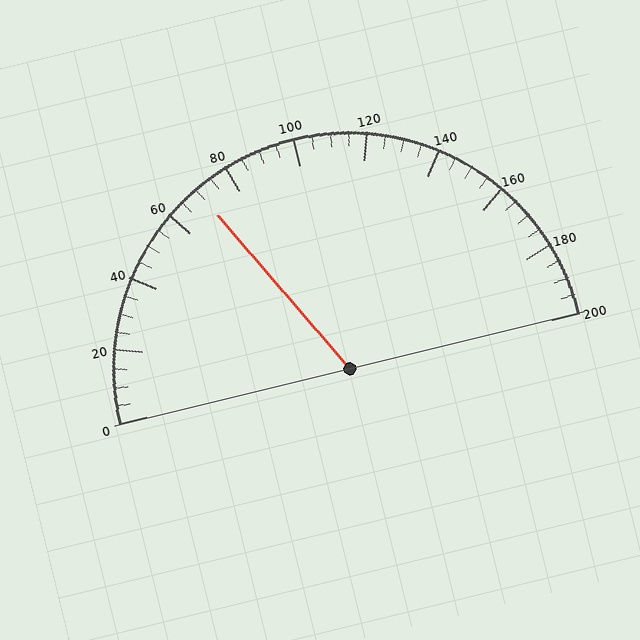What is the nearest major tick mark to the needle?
The nearest major tick mark is 80.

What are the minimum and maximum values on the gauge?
The gauge ranges from 0 to 200.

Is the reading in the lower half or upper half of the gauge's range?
The reading is in the lower half of the range (0 to 200).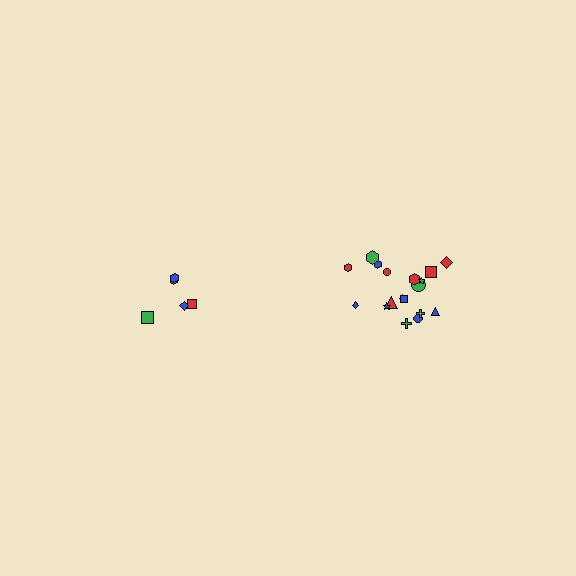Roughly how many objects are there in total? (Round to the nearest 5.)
Roughly 25 objects in total.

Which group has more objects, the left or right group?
The right group.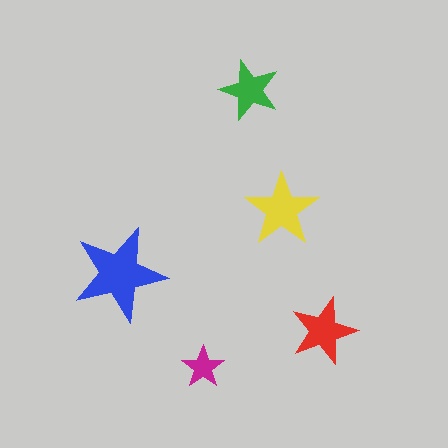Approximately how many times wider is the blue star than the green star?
About 1.5 times wider.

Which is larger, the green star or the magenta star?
The green one.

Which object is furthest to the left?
The blue star is leftmost.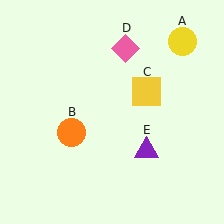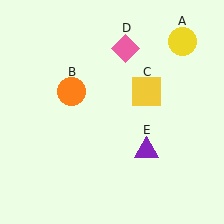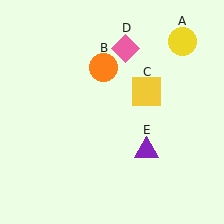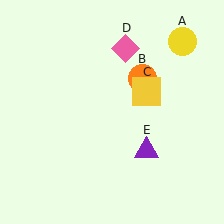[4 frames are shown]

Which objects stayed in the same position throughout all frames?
Yellow circle (object A) and yellow square (object C) and pink diamond (object D) and purple triangle (object E) remained stationary.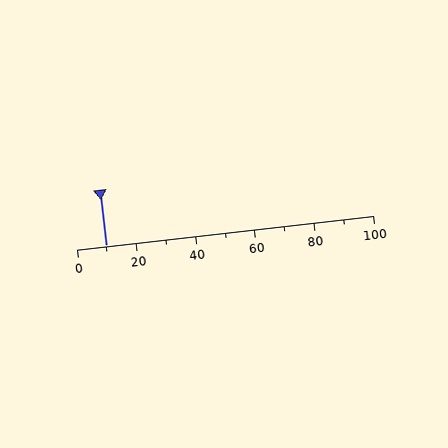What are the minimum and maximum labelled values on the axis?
The axis runs from 0 to 100.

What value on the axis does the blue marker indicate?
The marker indicates approximately 10.